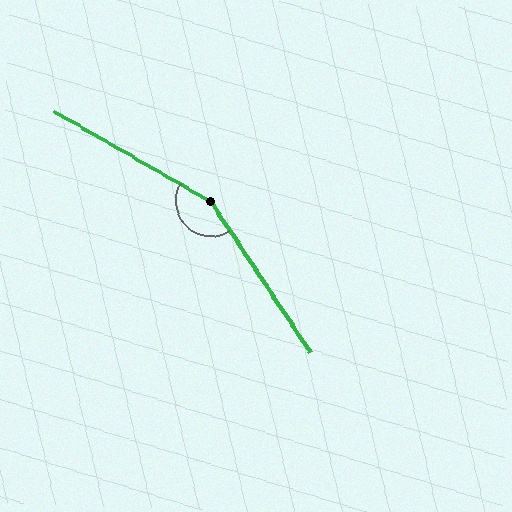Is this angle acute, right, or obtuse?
It is obtuse.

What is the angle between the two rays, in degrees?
Approximately 153 degrees.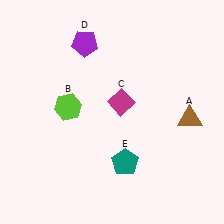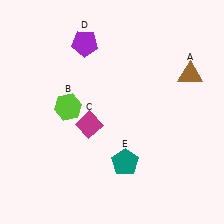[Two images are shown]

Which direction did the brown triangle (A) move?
The brown triangle (A) moved up.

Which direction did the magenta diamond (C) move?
The magenta diamond (C) moved left.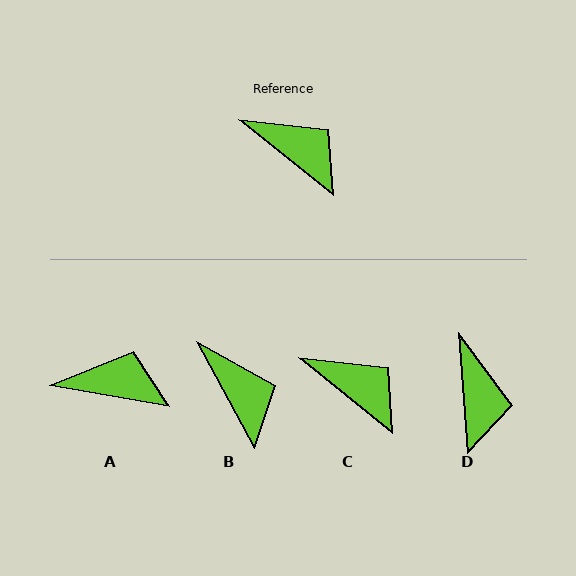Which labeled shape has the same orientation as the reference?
C.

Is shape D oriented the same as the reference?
No, it is off by about 47 degrees.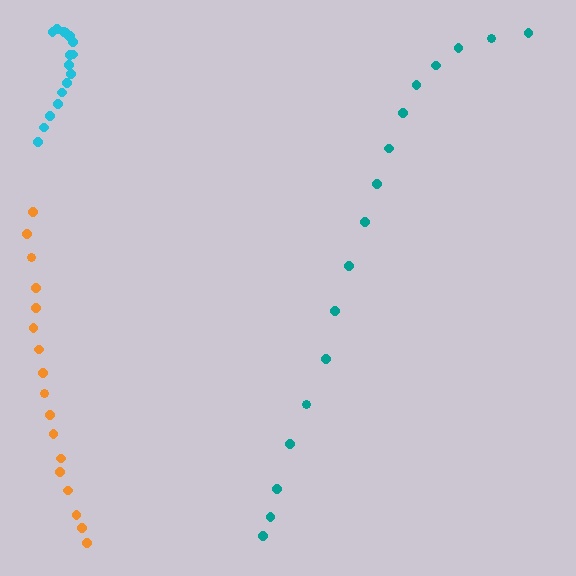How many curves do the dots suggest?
There are 3 distinct paths.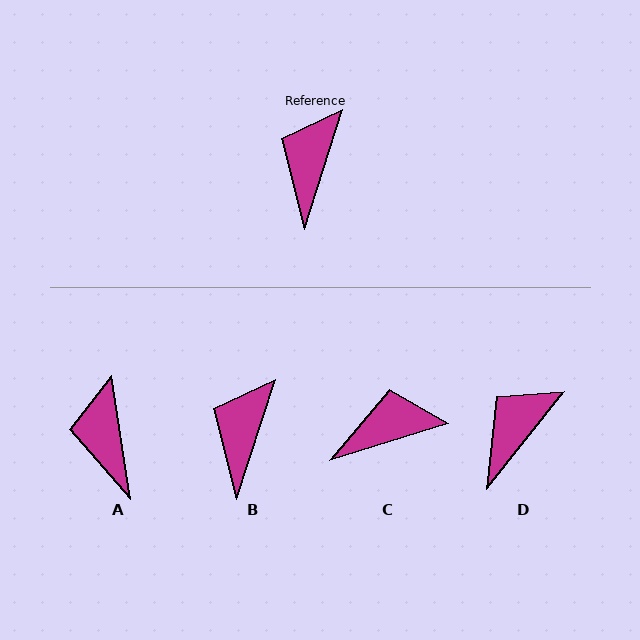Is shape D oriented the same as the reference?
No, it is off by about 21 degrees.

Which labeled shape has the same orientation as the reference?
B.